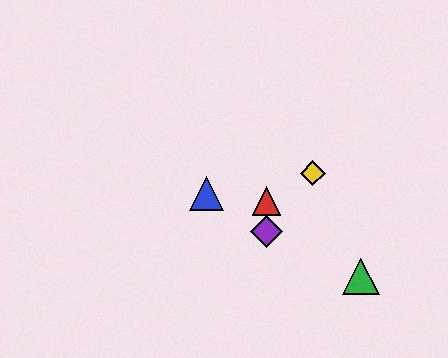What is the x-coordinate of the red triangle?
The red triangle is at x≈266.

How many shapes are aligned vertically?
2 shapes (the red triangle, the purple diamond) are aligned vertically.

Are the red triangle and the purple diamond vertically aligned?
Yes, both are at x≈266.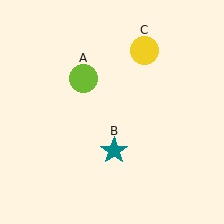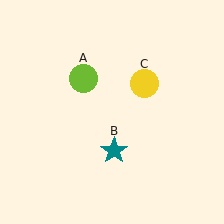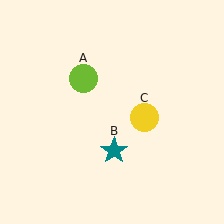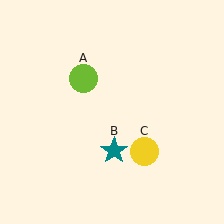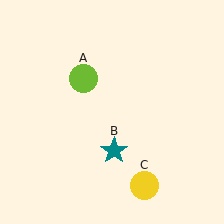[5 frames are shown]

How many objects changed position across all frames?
1 object changed position: yellow circle (object C).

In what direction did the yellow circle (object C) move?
The yellow circle (object C) moved down.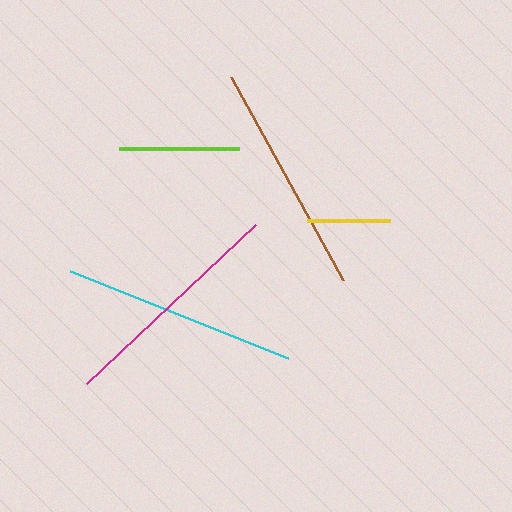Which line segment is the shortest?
The yellow line is the shortest at approximately 82 pixels.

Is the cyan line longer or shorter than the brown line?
The cyan line is longer than the brown line.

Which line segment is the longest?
The cyan line is the longest at approximately 235 pixels.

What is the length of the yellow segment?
The yellow segment is approximately 82 pixels long.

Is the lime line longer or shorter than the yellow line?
The lime line is longer than the yellow line.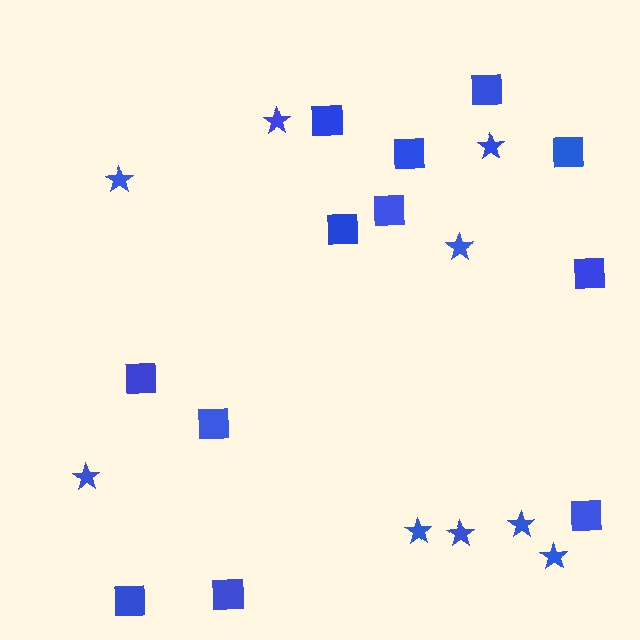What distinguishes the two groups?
There are 2 groups: one group of squares (12) and one group of stars (9).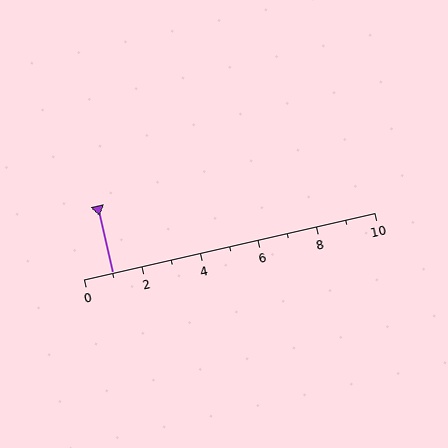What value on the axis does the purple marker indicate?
The marker indicates approximately 1.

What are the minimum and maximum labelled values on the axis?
The axis runs from 0 to 10.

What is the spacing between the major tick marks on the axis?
The major ticks are spaced 2 apart.